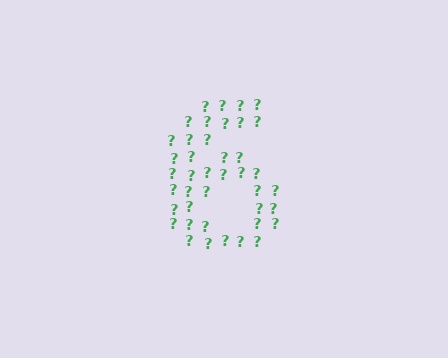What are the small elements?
The small elements are question marks.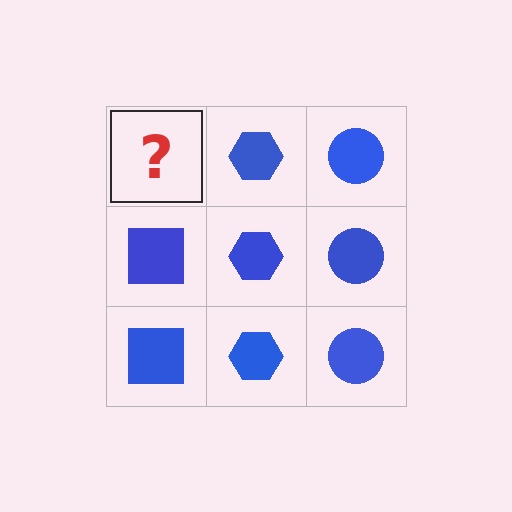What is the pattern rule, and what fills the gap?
The rule is that each column has a consistent shape. The gap should be filled with a blue square.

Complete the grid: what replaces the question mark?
The question mark should be replaced with a blue square.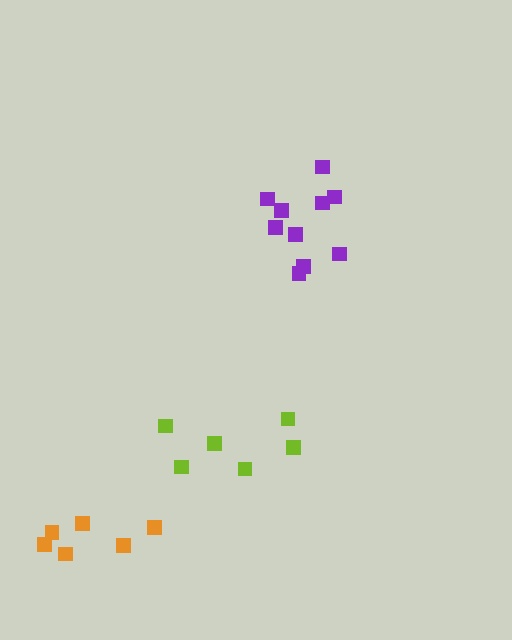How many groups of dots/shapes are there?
There are 3 groups.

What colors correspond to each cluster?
The clusters are colored: purple, lime, orange.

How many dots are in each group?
Group 1: 10 dots, Group 2: 6 dots, Group 3: 6 dots (22 total).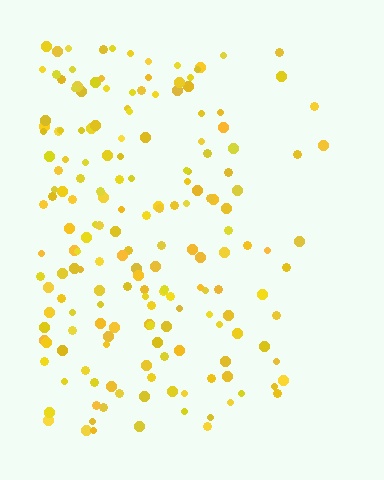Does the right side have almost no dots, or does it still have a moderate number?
Still a moderate number, just noticeably fewer than the left.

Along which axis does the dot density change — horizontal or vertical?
Horizontal.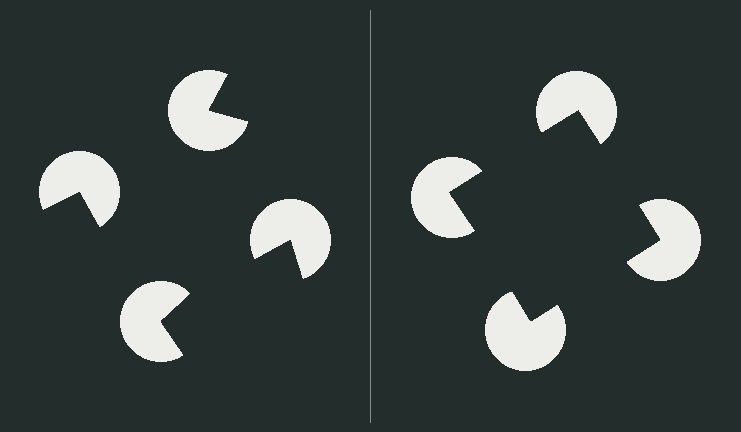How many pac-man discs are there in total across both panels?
8 — 4 on each side.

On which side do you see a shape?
An illusory square appears on the right side. On the left side the wedge cuts are rotated, so no coherent shape forms.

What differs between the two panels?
The pac-man discs are positioned identically on both sides; only the wedge orientations differ. On the right they align to a square; on the left they are misaligned.